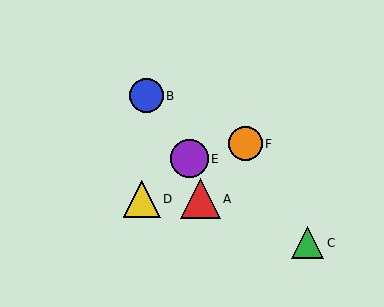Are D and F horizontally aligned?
No, D is at y≈199 and F is at y≈144.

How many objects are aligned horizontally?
2 objects (A, D) are aligned horizontally.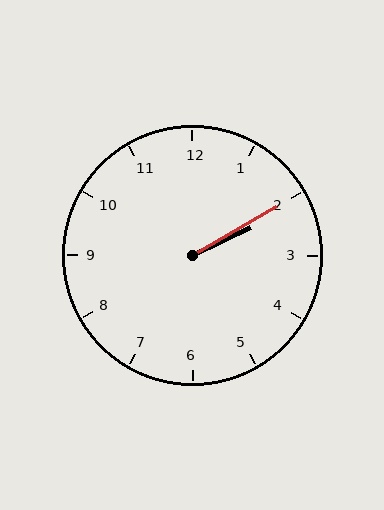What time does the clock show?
2:10.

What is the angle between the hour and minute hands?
Approximately 5 degrees.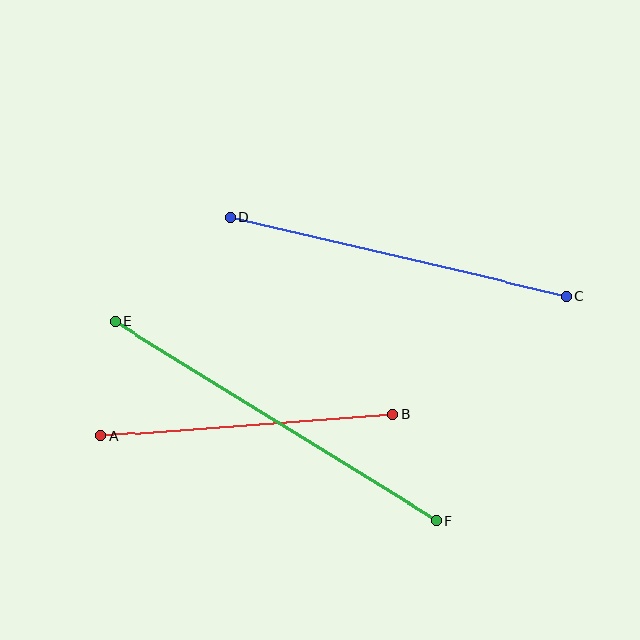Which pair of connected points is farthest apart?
Points E and F are farthest apart.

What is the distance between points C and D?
The distance is approximately 345 pixels.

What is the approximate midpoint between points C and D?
The midpoint is at approximately (398, 256) pixels.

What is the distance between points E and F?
The distance is approximately 379 pixels.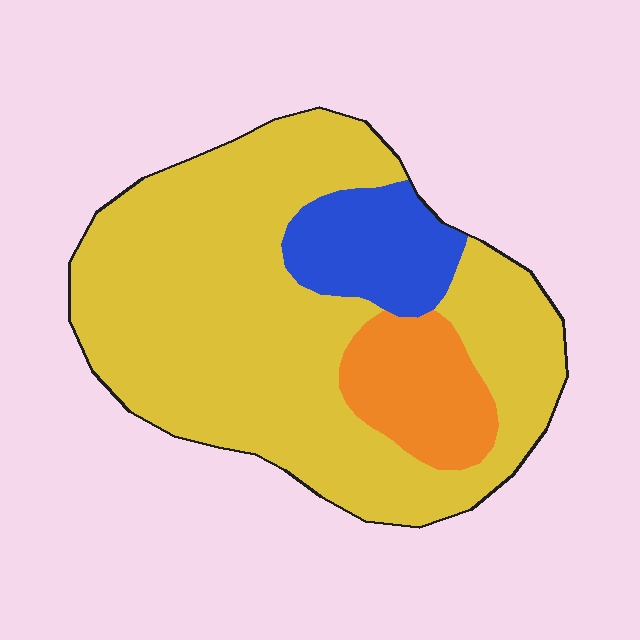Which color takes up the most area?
Yellow, at roughly 75%.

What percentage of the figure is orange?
Orange covers around 15% of the figure.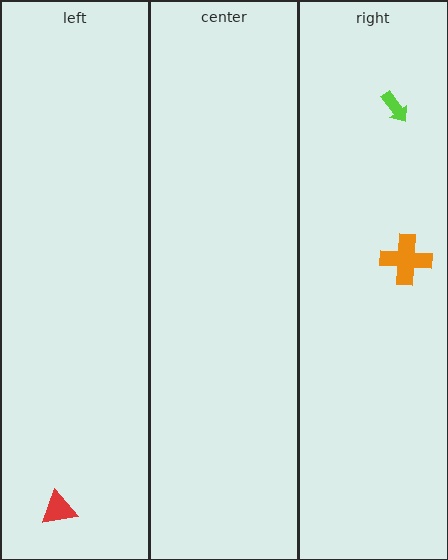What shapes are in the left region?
The red triangle.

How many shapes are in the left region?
1.